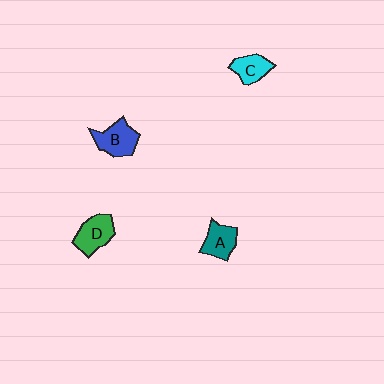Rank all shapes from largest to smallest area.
From largest to smallest: B (blue), D (green), A (teal), C (cyan).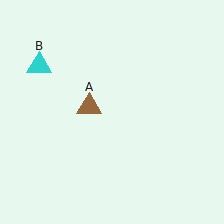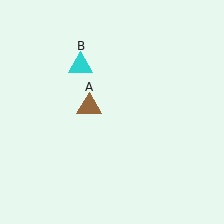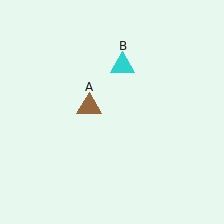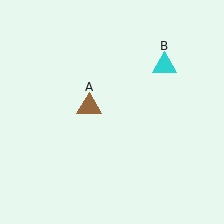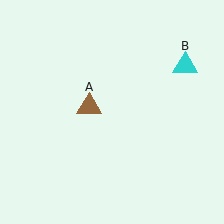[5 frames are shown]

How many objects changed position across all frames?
1 object changed position: cyan triangle (object B).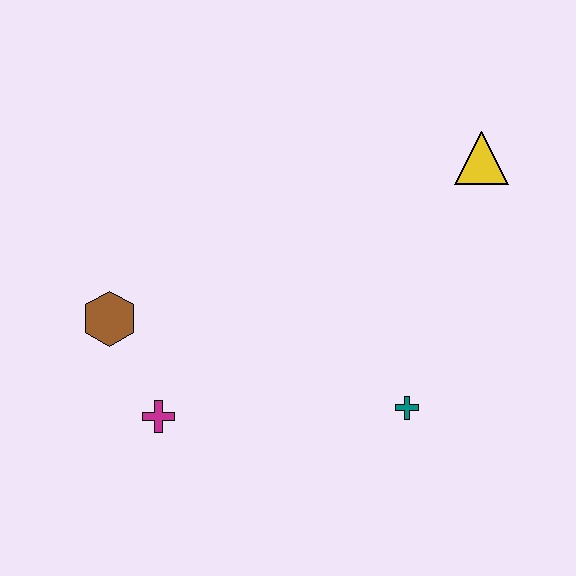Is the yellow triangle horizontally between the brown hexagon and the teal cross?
No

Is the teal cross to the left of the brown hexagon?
No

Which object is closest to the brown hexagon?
The magenta cross is closest to the brown hexagon.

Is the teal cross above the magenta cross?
Yes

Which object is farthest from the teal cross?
The brown hexagon is farthest from the teal cross.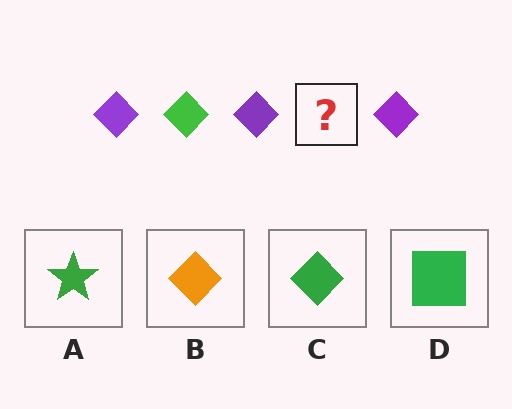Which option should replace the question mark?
Option C.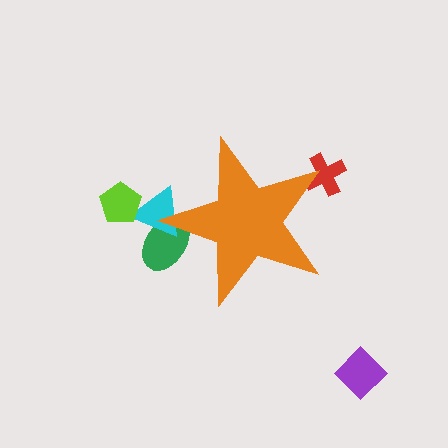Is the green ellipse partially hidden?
Yes, the green ellipse is partially hidden behind the orange star.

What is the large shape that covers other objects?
An orange star.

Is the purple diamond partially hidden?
No, the purple diamond is fully visible.